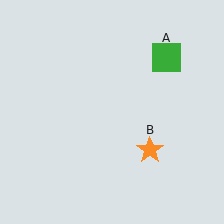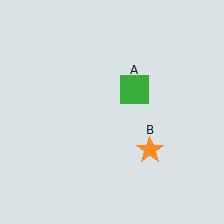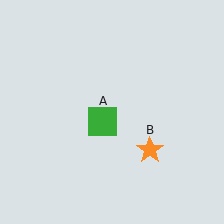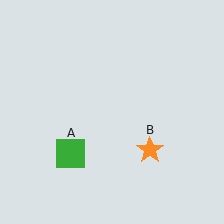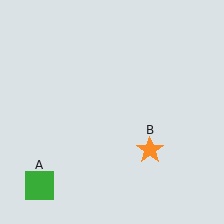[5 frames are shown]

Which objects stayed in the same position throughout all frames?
Orange star (object B) remained stationary.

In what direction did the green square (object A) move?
The green square (object A) moved down and to the left.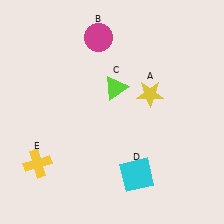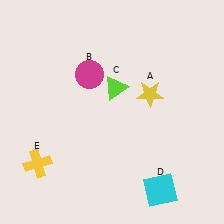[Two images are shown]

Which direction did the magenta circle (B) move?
The magenta circle (B) moved down.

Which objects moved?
The objects that moved are: the magenta circle (B), the cyan square (D).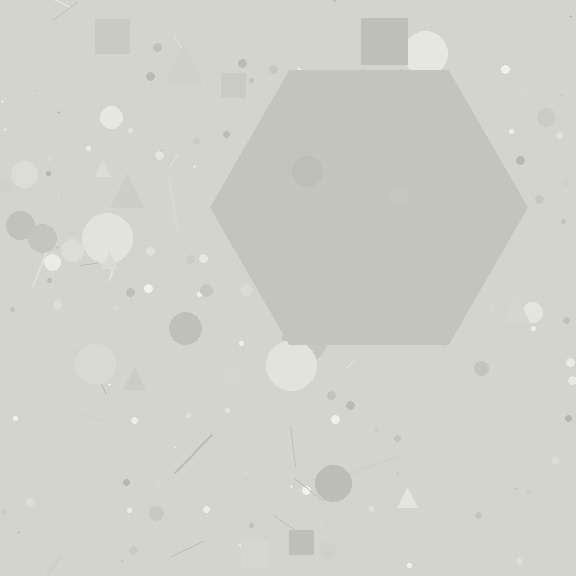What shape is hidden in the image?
A hexagon is hidden in the image.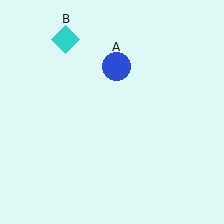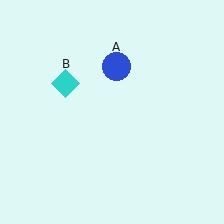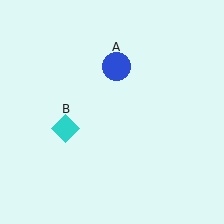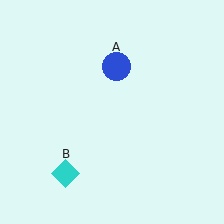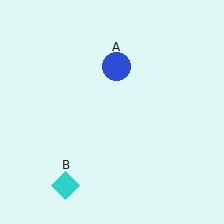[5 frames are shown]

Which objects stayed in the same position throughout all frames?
Blue circle (object A) remained stationary.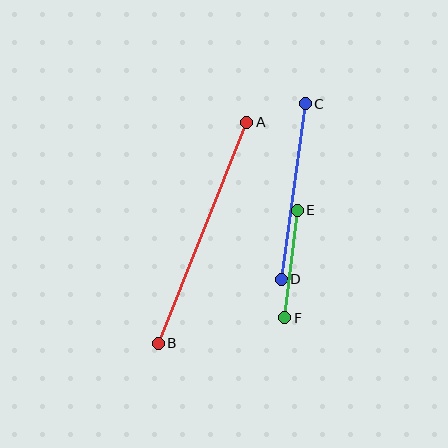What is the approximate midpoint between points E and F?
The midpoint is at approximately (291, 264) pixels.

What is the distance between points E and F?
The distance is approximately 108 pixels.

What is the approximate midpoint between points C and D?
The midpoint is at approximately (293, 192) pixels.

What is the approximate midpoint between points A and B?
The midpoint is at approximately (202, 233) pixels.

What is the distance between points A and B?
The distance is approximately 238 pixels.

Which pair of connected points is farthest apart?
Points A and B are farthest apart.